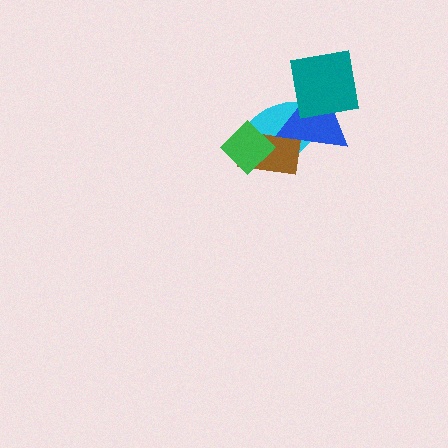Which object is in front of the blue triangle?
The teal square is in front of the blue triangle.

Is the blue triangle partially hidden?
Yes, it is partially covered by another shape.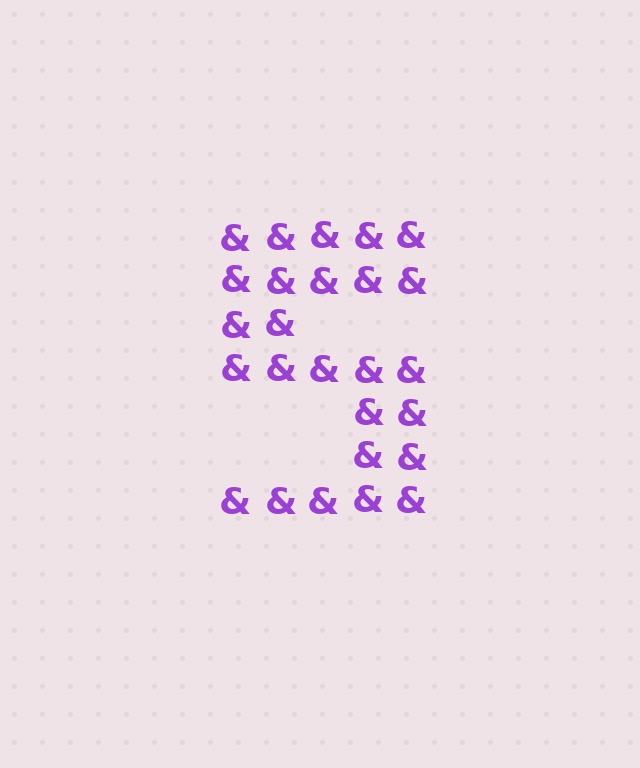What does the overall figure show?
The overall figure shows the digit 5.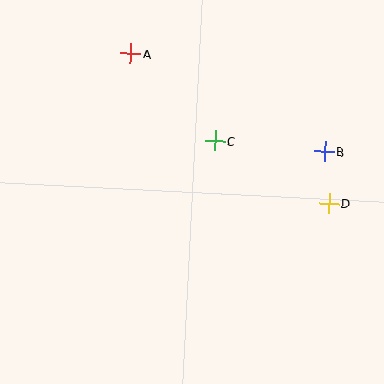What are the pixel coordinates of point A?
Point A is at (131, 53).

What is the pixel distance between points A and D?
The distance between A and D is 248 pixels.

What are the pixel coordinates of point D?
Point D is at (329, 203).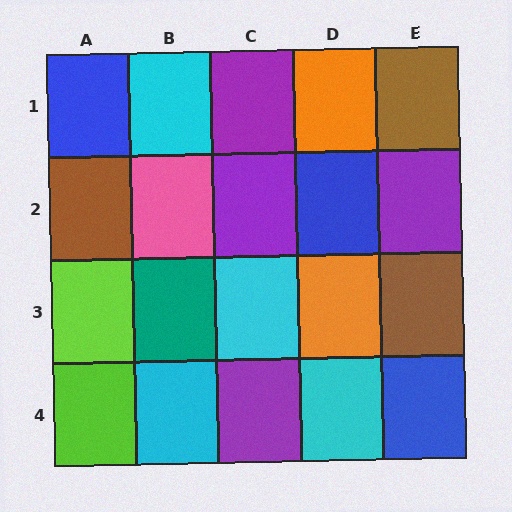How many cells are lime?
2 cells are lime.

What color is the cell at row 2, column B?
Pink.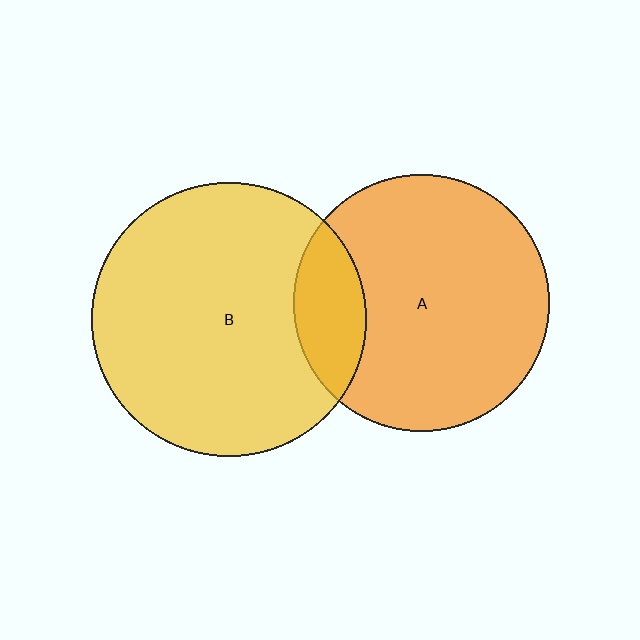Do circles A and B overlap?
Yes.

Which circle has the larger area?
Circle B (yellow).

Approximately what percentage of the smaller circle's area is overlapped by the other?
Approximately 15%.